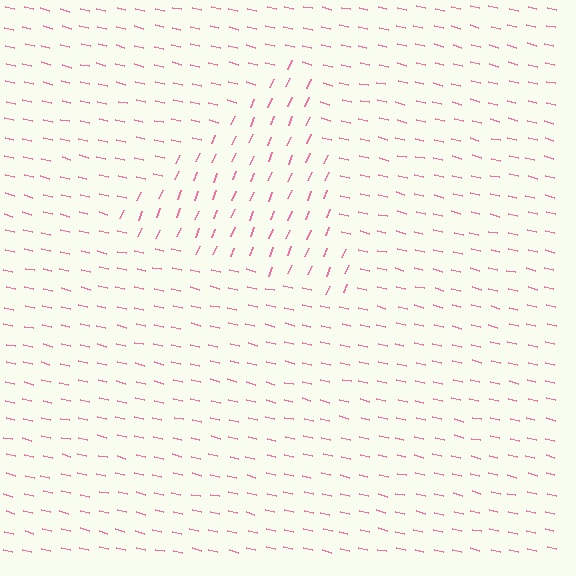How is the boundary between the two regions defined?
The boundary is defined purely by a change in line orientation (approximately 81 degrees difference). All lines are the same color and thickness.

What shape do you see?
I see a triangle.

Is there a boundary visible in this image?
Yes, there is a texture boundary formed by a change in line orientation.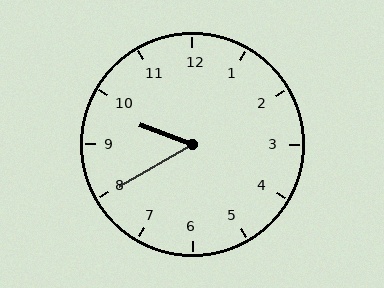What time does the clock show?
9:40.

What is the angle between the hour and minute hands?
Approximately 50 degrees.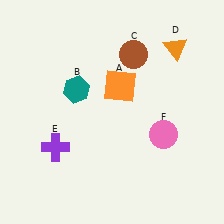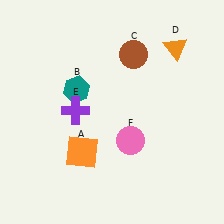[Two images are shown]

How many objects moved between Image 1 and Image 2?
3 objects moved between the two images.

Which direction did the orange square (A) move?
The orange square (A) moved down.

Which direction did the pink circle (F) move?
The pink circle (F) moved left.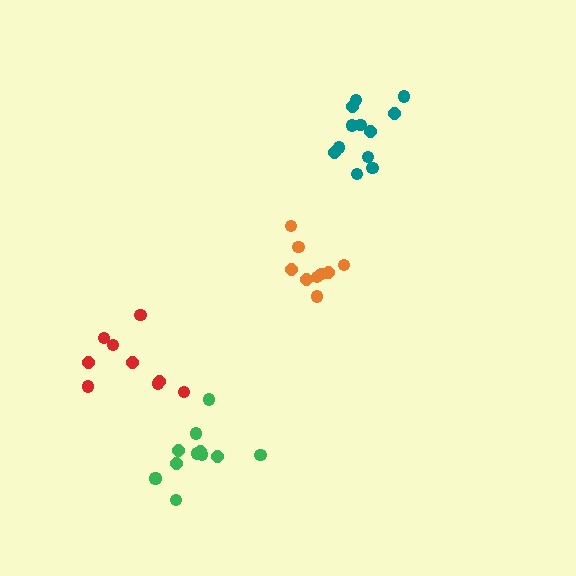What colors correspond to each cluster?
The clusters are colored: teal, red, green, orange.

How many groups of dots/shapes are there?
There are 4 groups.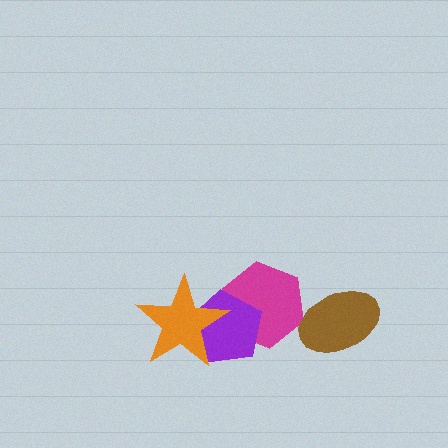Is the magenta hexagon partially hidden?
Yes, it is partially covered by another shape.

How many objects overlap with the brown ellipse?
0 objects overlap with the brown ellipse.